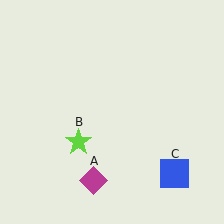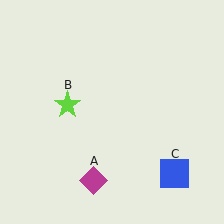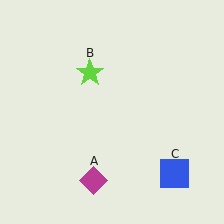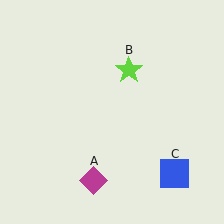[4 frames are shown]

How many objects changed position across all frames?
1 object changed position: lime star (object B).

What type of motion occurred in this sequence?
The lime star (object B) rotated clockwise around the center of the scene.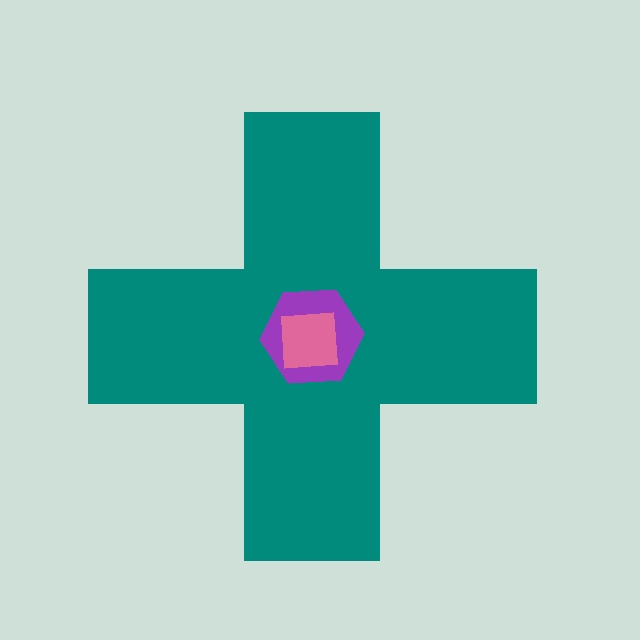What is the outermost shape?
The teal cross.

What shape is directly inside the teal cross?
The purple hexagon.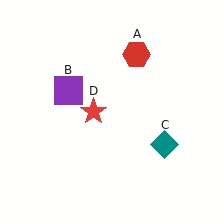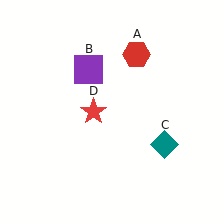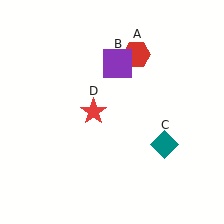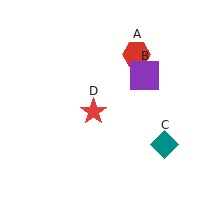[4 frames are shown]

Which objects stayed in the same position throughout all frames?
Red hexagon (object A) and teal diamond (object C) and red star (object D) remained stationary.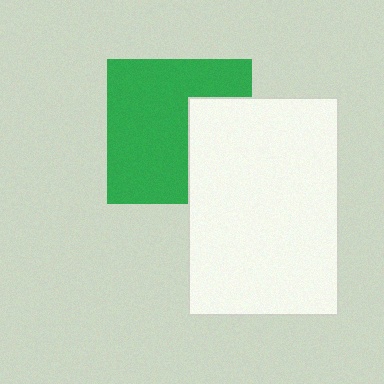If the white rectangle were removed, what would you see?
You would see the complete green square.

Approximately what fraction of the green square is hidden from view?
Roughly 33% of the green square is hidden behind the white rectangle.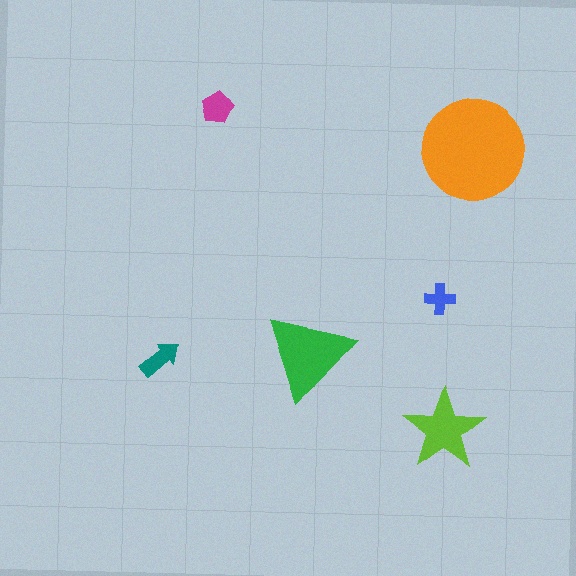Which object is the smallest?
The blue cross.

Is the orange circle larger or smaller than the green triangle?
Larger.